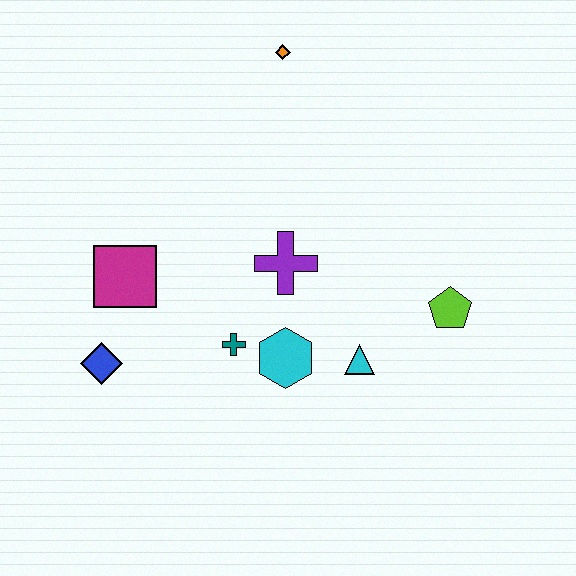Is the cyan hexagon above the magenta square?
No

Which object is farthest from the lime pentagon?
The blue diamond is farthest from the lime pentagon.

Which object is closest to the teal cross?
The cyan hexagon is closest to the teal cross.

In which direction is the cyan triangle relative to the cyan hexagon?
The cyan triangle is to the right of the cyan hexagon.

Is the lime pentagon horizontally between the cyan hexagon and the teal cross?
No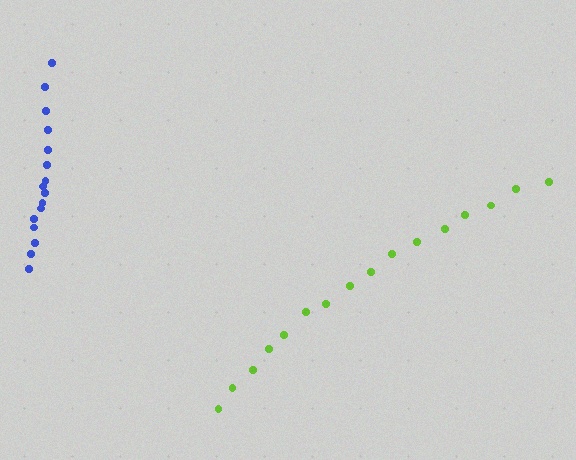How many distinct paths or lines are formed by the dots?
There are 2 distinct paths.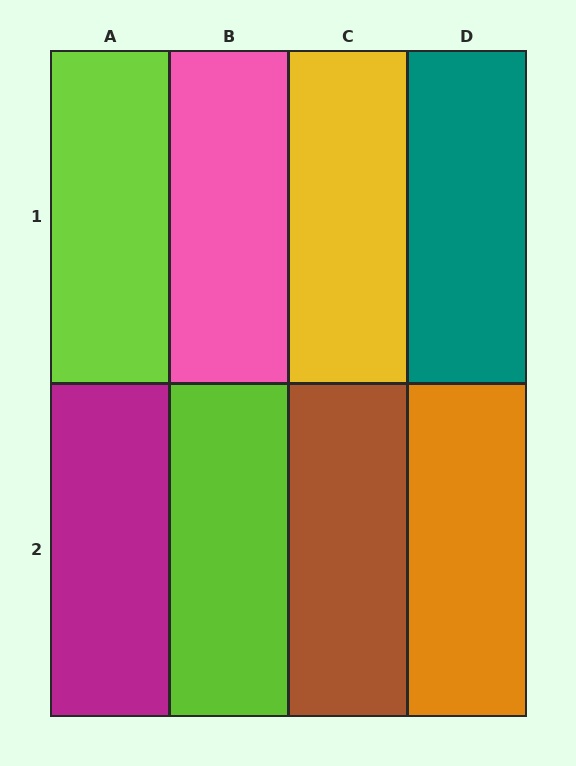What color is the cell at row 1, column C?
Yellow.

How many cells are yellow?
1 cell is yellow.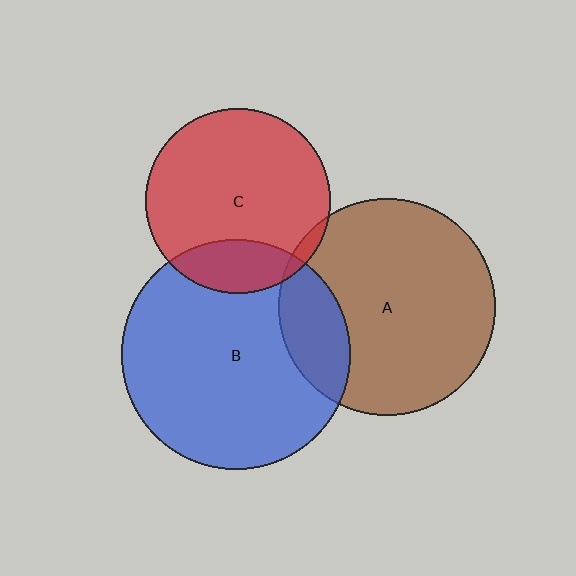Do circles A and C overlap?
Yes.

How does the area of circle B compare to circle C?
Approximately 1.6 times.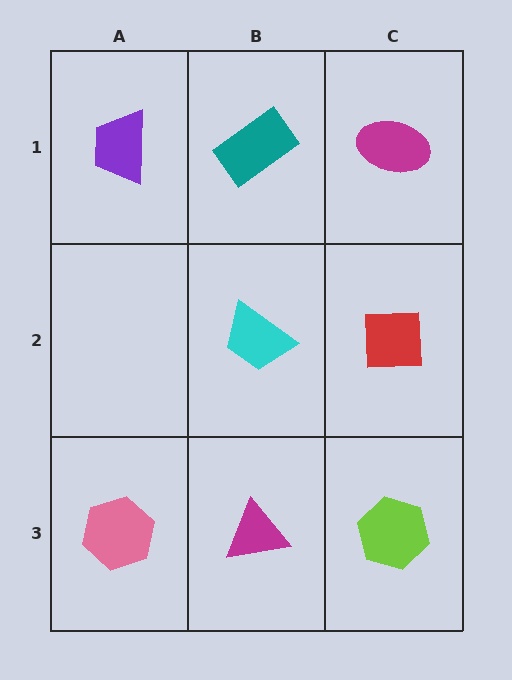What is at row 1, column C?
A magenta ellipse.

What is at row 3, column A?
A pink hexagon.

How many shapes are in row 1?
3 shapes.